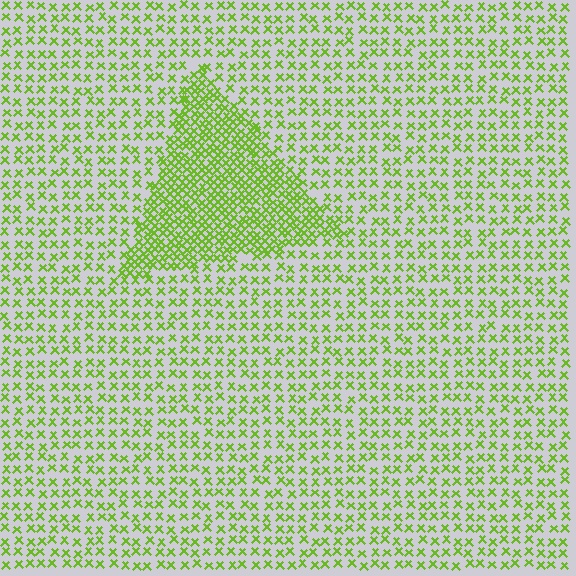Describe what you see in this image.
The image contains small lime elements arranged at two different densities. A triangle-shaped region is visible where the elements are more densely packed than the surrounding area.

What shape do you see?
I see a triangle.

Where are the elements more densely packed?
The elements are more densely packed inside the triangle boundary.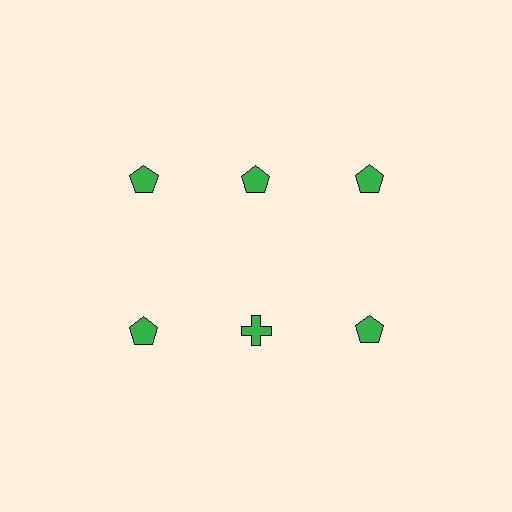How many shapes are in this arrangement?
There are 6 shapes arranged in a grid pattern.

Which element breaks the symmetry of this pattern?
The green cross in the second row, second from left column breaks the symmetry. All other shapes are green pentagons.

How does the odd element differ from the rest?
It has a different shape: cross instead of pentagon.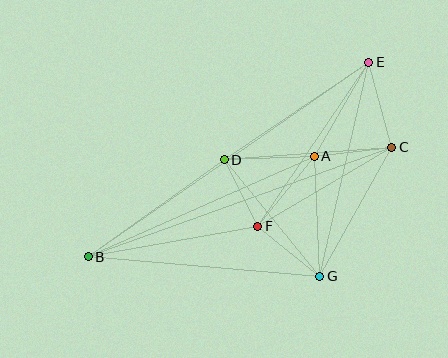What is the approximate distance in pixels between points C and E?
The distance between C and E is approximately 88 pixels.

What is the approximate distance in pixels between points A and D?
The distance between A and D is approximately 90 pixels.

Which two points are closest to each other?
Points D and F are closest to each other.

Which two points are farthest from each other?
Points B and E are farthest from each other.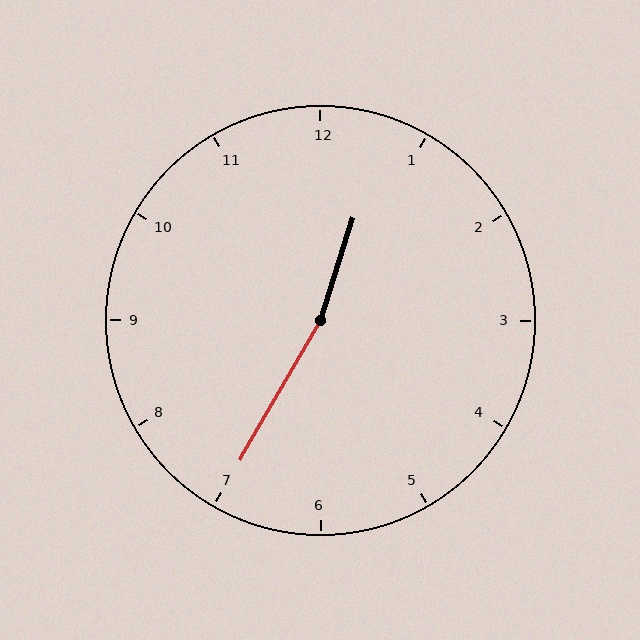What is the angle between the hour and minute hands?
Approximately 168 degrees.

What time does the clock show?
12:35.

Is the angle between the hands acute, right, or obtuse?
It is obtuse.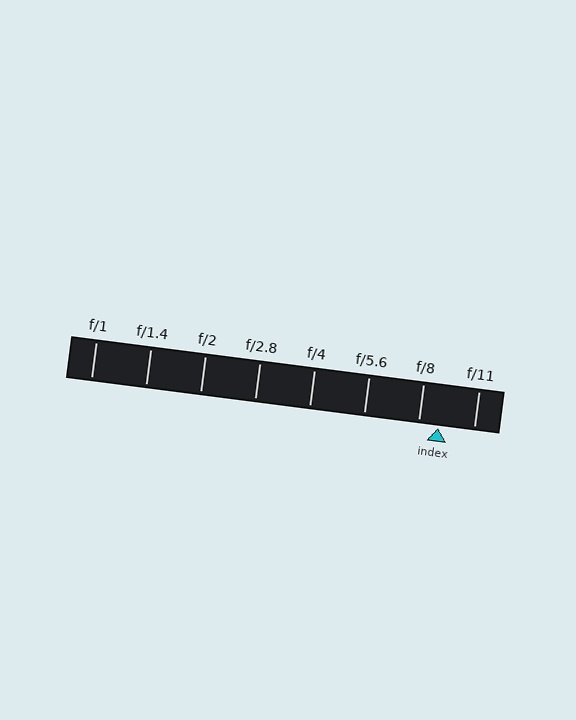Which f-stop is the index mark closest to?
The index mark is closest to f/8.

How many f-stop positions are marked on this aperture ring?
There are 8 f-stop positions marked.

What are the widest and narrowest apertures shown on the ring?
The widest aperture shown is f/1 and the narrowest is f/11.